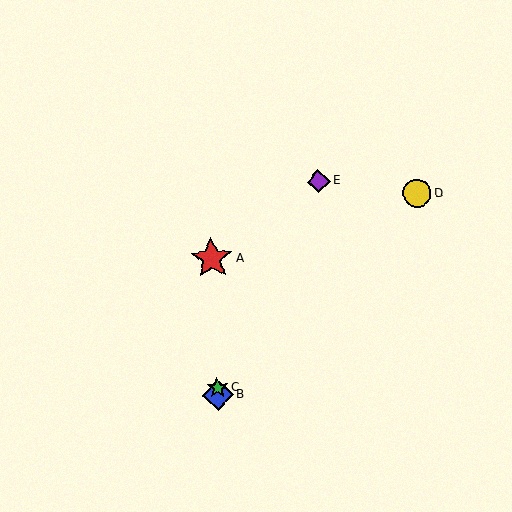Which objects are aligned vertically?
Objects A, B, C are aligned vertically.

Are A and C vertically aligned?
Yes, both are at x≈212.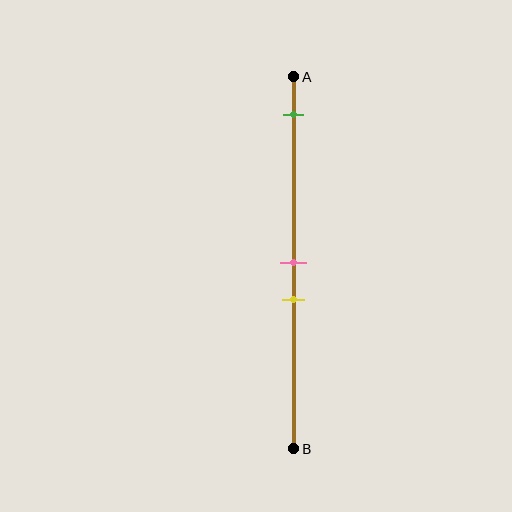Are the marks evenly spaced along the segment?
No, the marks are not evenly spaced.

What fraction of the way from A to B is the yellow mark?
The yellow mark is approximately 60% (0.6) of the way from A to B.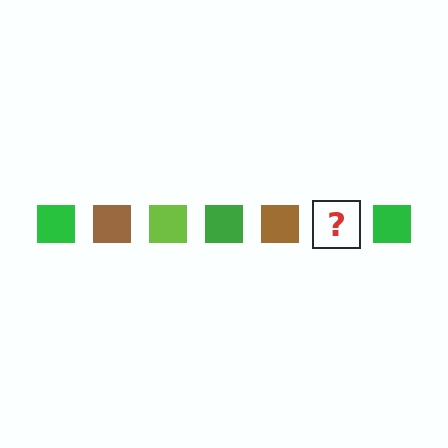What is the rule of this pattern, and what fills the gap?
The rule is that the pattern cycles through green, brown, lime squares. The gap should be filled with a lime square.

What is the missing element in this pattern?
The missing element is a lime square.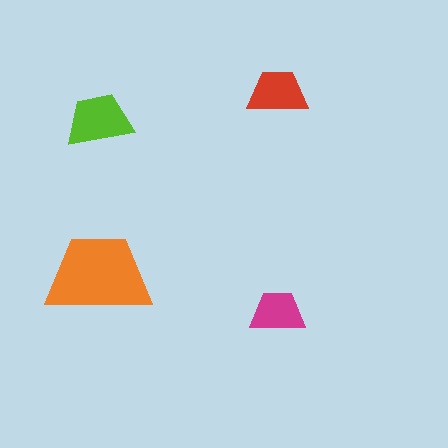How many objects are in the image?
There are 4 objects in the image.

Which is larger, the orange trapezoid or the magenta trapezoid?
The orange one.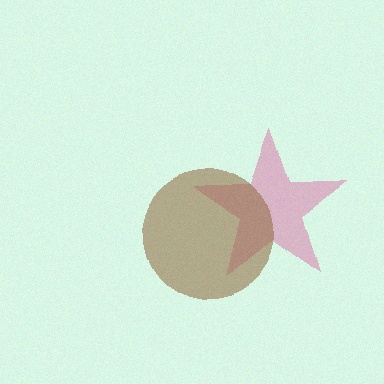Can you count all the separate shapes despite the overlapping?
Yes, there are 2 separate shapes.